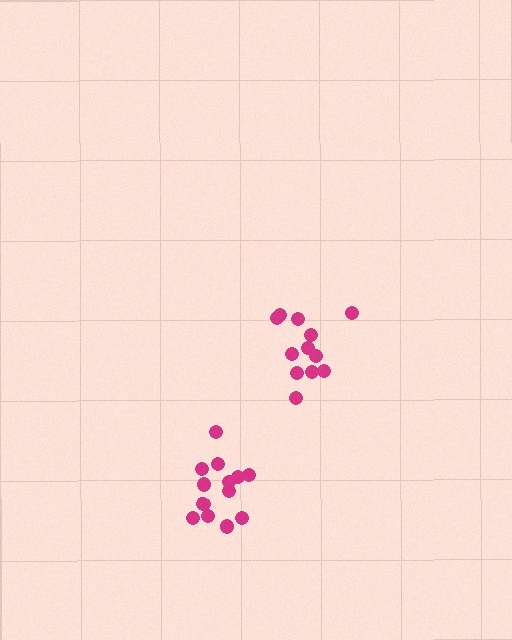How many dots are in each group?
Group 1: 13 dots, Group 2: 12 dots (25 total).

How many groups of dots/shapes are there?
There are 2 groups.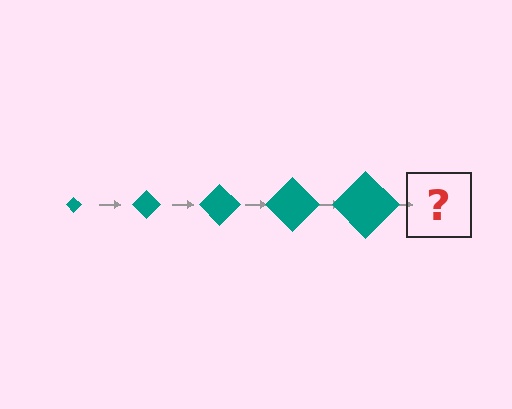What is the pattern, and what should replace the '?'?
The pattern is that the diamond gets progressively larger each step. The '?' should be a teal diamond, larger than the previous one.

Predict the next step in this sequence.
The next step is a teal diamond, larger than the previous one.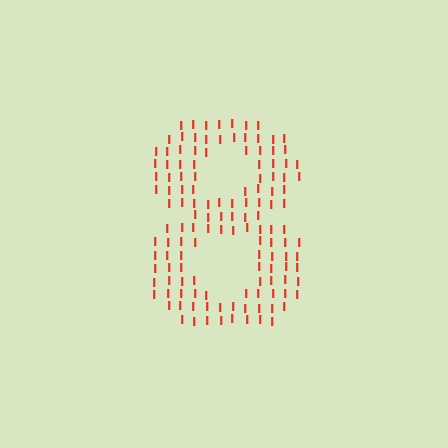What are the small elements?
The small elements are letter I's.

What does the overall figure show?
The overall figure shows the digit 8.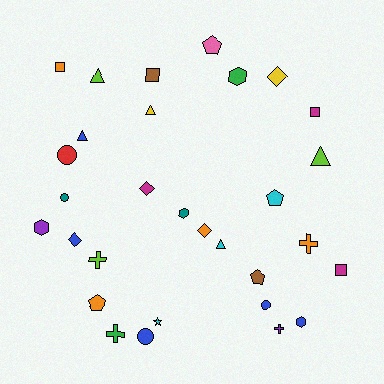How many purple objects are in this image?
There are 2 purple objects.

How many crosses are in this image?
There are 4 crosses.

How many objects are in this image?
There are 30 objects.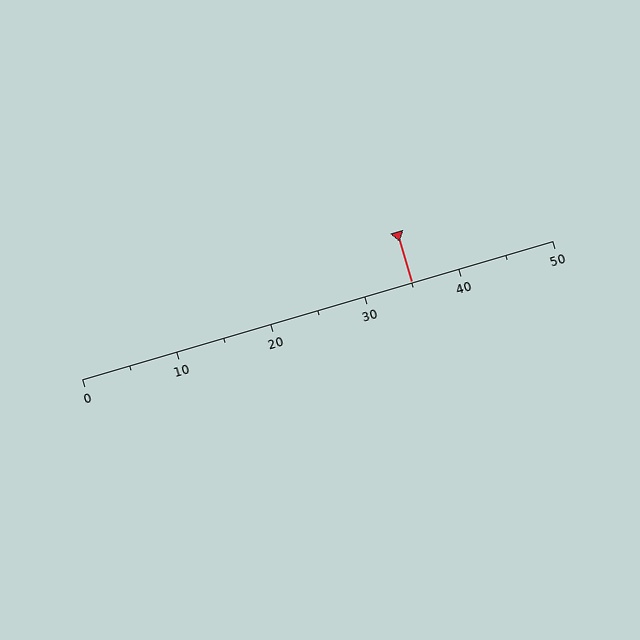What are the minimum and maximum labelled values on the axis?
The axis runs from 0 to 50.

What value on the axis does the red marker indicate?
The marker indicates approximately 35.